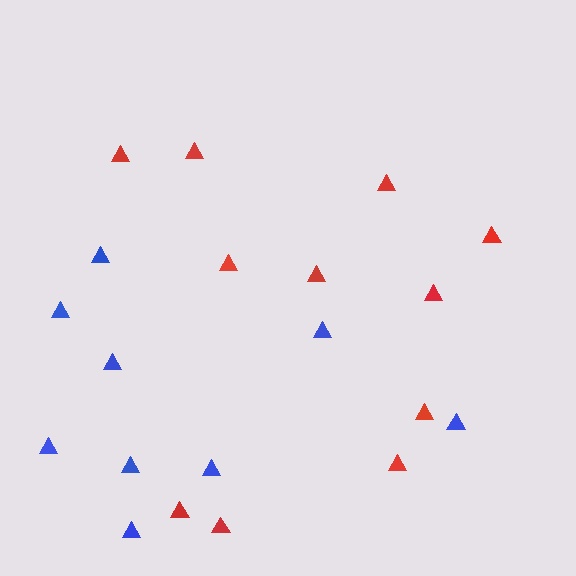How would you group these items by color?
There are 2 groups: one group of red triangles (11) and one group of blue triangles (9).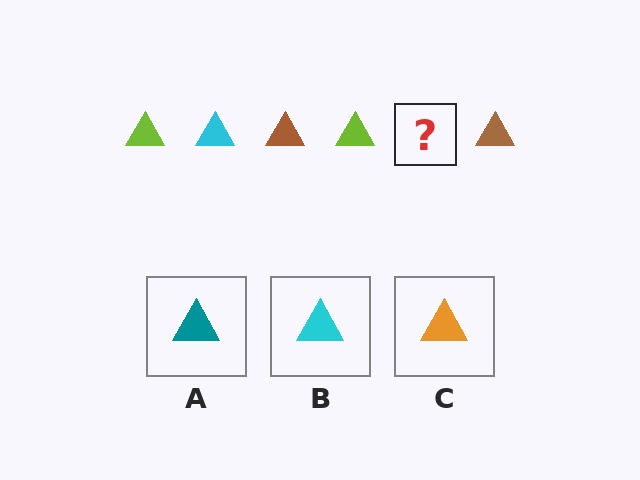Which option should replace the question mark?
Option B.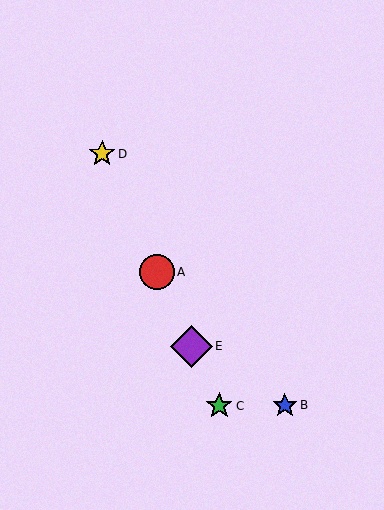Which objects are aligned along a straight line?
Objects A, C, D, E are aligned along a straight line.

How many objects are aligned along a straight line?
4 objects (A, C, D, E) are aligned along a straight line.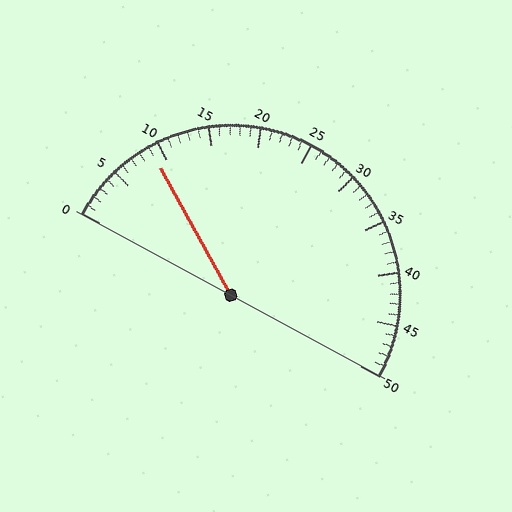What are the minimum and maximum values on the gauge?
The gauge ranges from 0 to 50.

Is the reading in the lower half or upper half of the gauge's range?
The reading is in the lower half of the range (0 to 50).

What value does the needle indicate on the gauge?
The needle indicates approximately 9.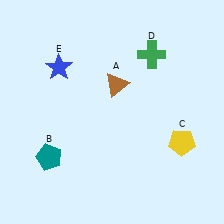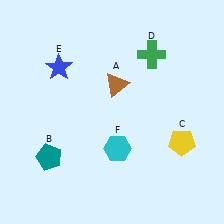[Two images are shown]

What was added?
A cyan hexagon (F) was added in Image 2.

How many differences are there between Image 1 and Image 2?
There is 1 difference between the two images.